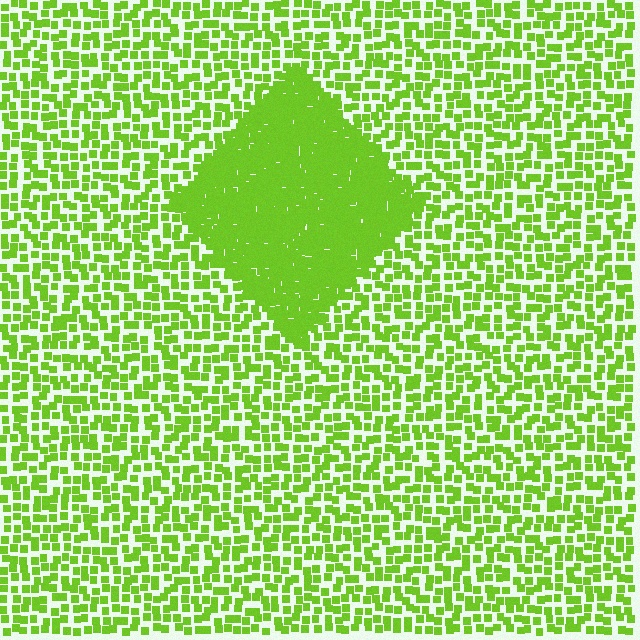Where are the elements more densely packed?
The elements are more densely packed inside the diamond boundary.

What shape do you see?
I see a diamond.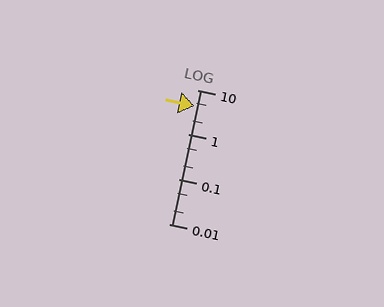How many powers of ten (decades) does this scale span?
The scale spans 3 decades, from 0.01 to 10.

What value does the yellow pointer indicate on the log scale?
The pointer indicates approximately 4.3.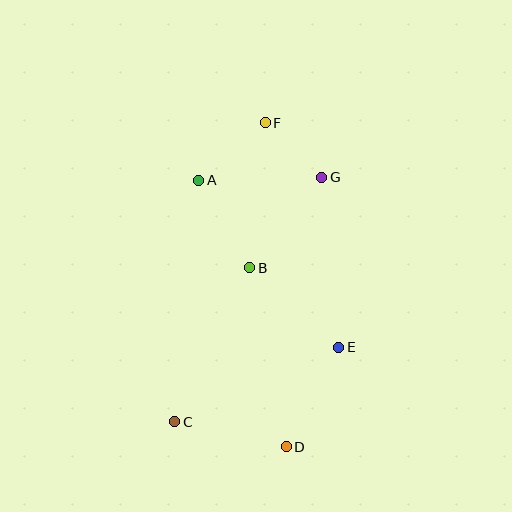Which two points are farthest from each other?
Points D and F are farthest from each other.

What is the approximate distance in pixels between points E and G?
The distance between E and G is approximately 171 pixels.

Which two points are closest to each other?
Points F and G are closest to each other.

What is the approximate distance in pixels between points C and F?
The distance between C and F is approximately 312 pixels.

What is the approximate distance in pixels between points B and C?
The distance between B and C is approximately 171 pixels.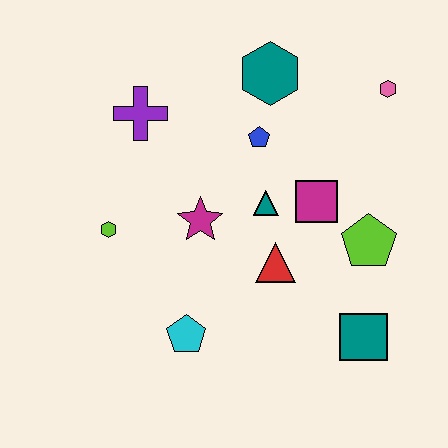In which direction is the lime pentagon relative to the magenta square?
The lime pentagon is to the right of the magenta square.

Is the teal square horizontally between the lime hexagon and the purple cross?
No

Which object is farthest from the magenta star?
The pink hexagon is farthest from the magenta star.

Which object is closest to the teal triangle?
The magenta square is closest to the teal triangle.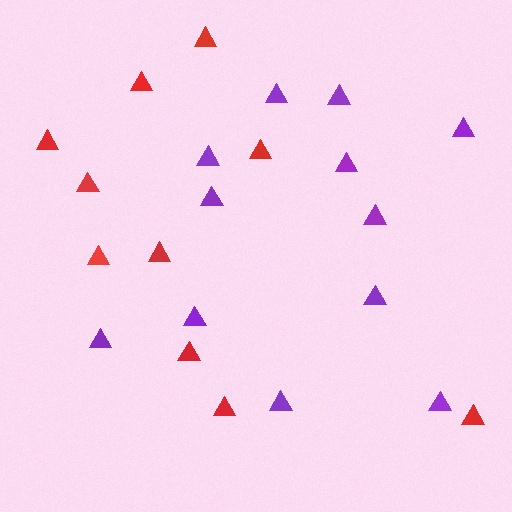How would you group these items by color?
There are 2 groups: one group of red triangles (10) and one group of purple triangles (12).